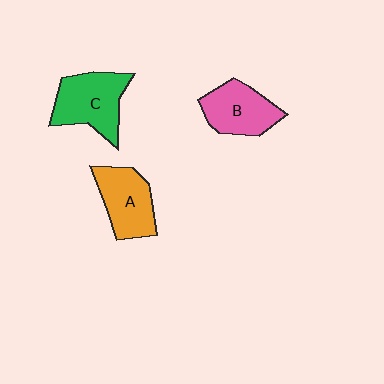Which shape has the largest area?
Shape C (green).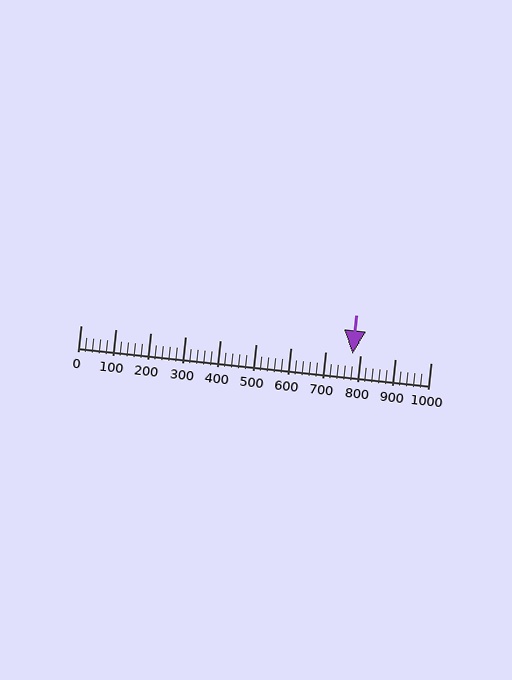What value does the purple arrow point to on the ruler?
The purple arrow points to approximately 778.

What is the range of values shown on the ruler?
The ruler shows values from 0 to 1000.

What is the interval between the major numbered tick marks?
The major tick marks are spaced 100 units apart.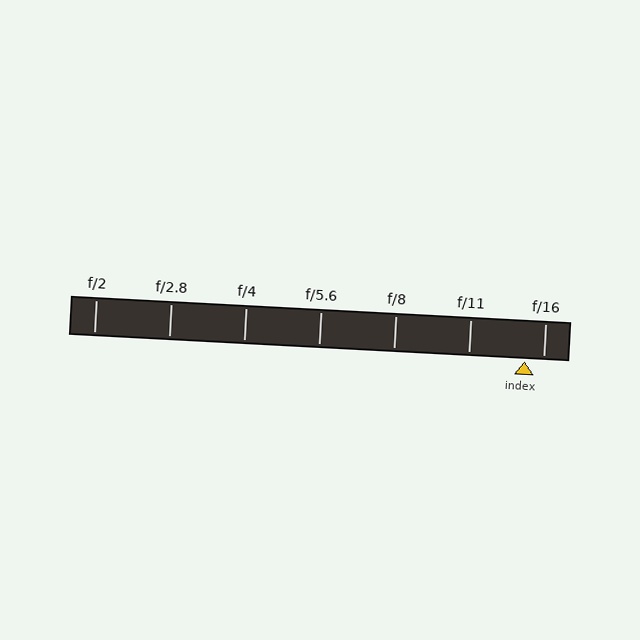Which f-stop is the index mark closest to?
The index mark is closest to f/16.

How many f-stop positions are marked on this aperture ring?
There are 7 f-stop positions marked.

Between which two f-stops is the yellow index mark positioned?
The index mark is between f/11 and f/16.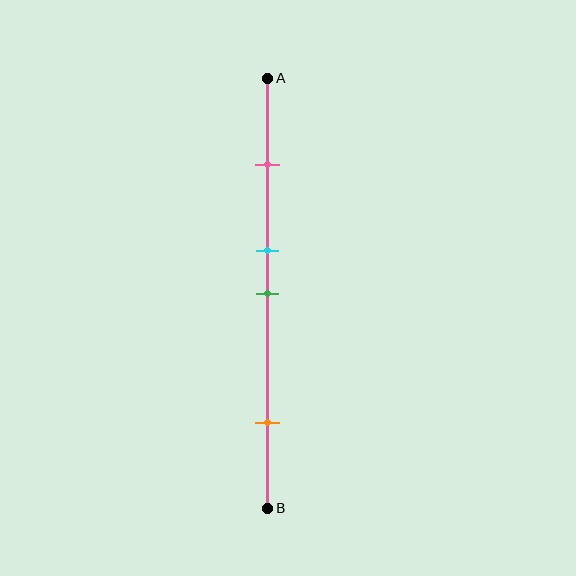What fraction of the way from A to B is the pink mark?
The pink mark is approximately 20% (0.2) of the way from A to B.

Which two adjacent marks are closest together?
The cyan and green marks are the closest adjacent pair.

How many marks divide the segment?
There are 4 marks dividing the segment.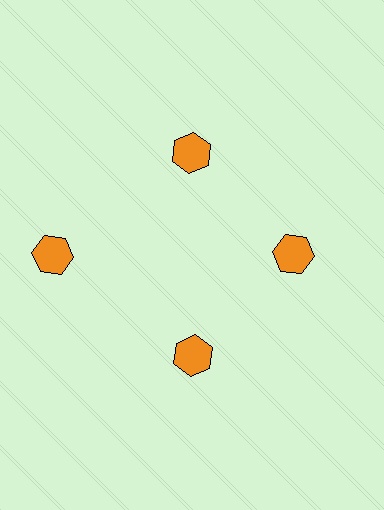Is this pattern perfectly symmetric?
No. The 4 orange hexagons are arranged in a ring, but one element near the 9 o'clock position is pushed outward from the center, breaking the 4-fold rotational symmetry.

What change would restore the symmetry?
The symmetry would be restored by moving it inward, back onto the ring so that all 4 hexagons sit at equal angles and equal distance from the center.